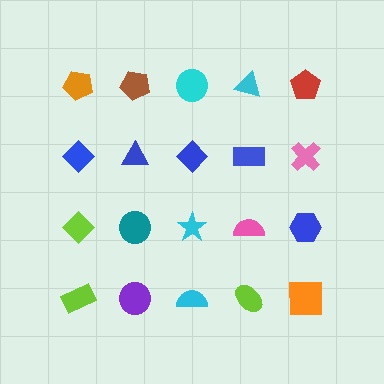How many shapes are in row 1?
5 shapes.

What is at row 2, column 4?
A blue rectangle.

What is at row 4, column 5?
An orange square.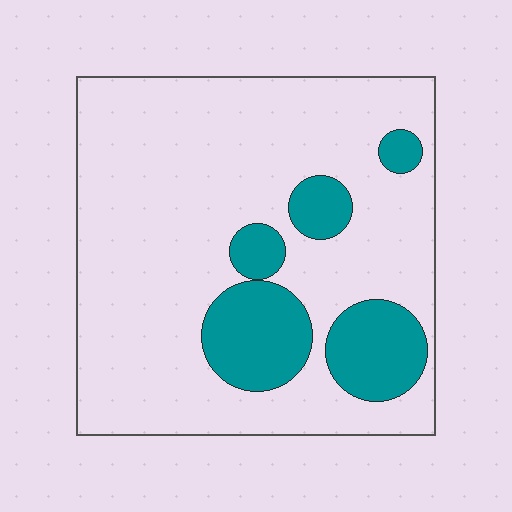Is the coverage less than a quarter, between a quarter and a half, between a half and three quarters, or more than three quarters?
Less than a quarter.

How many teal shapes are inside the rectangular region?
5.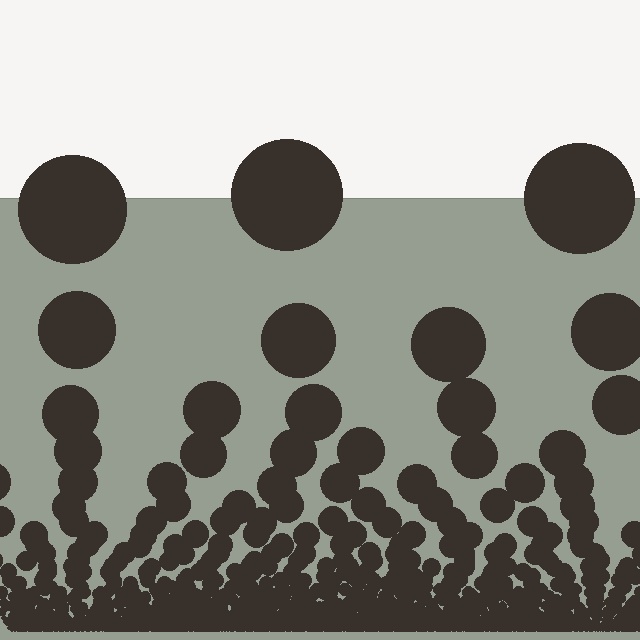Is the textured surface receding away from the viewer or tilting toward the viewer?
The surface appears to tilt toward the viewer. Texture elements get larger and sparser toward the top.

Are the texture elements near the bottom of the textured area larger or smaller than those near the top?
Smaller. The gradient is inverted — elements near the bottom are smaller and denser.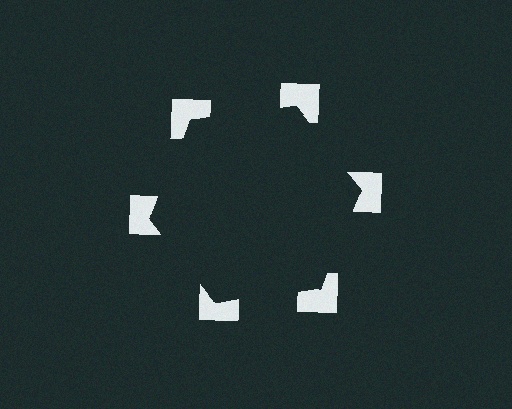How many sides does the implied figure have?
6 sides.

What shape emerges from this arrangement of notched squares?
An illusory hexagon — its edges are inferred from the aligned wedge cuts in the notched squares, not physically drawn.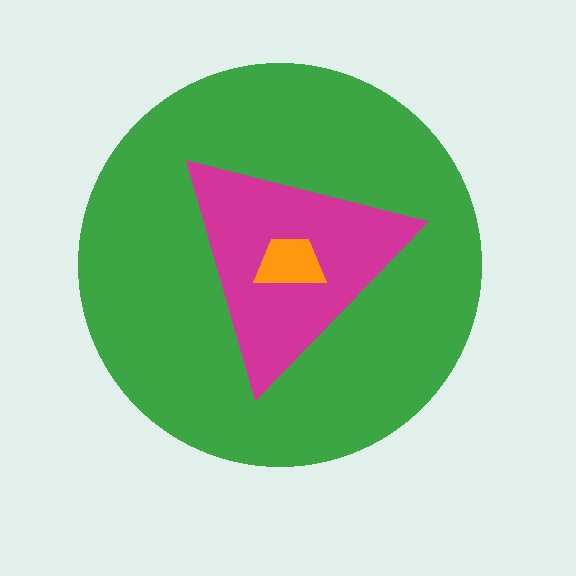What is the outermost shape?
The green circle.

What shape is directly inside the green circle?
The magenta triangle.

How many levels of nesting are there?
3.